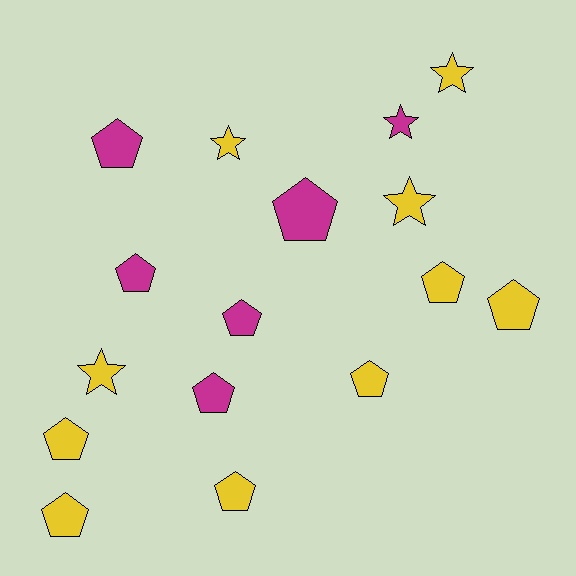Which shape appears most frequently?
Pentagon, with 11 objects.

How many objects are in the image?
There are 16 objects.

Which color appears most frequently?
Yellow, with 10 objects.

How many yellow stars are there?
There are 4 yellow stars.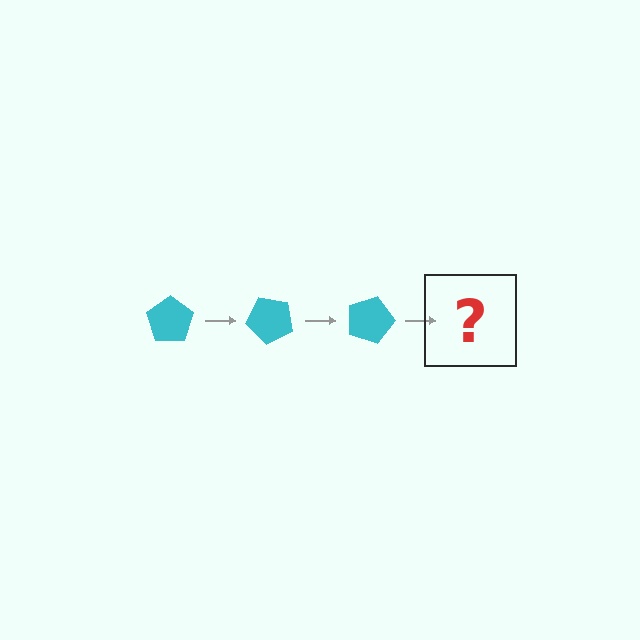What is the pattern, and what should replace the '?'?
The pattern is that the pentagon rotates 45 degrees each step. The '?' should be a cyan pentagon rotated 135 degrees.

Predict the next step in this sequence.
The next step is a cyan pentagon rotated 135 degrees.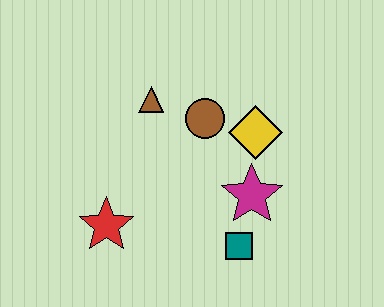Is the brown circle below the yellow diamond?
No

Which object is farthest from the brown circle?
The red star is farthest from the brown circle.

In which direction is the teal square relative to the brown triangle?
The teal square is below the brown triangle.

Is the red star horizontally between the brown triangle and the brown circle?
No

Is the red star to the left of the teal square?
Yes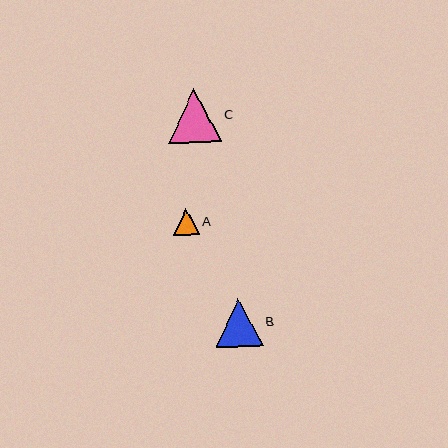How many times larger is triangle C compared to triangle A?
Triangle C is approximately 2.0 times the size of triangle A.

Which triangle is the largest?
Triangle C is the largest with a size of approximately 54 pixels.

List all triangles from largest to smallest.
From largest to smallest: C, B, A.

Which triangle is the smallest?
Triangle A is the smallest with a size of approximately 26 pixels.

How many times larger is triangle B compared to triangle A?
Triangle B is approximately 1.8 times the size of triangle A.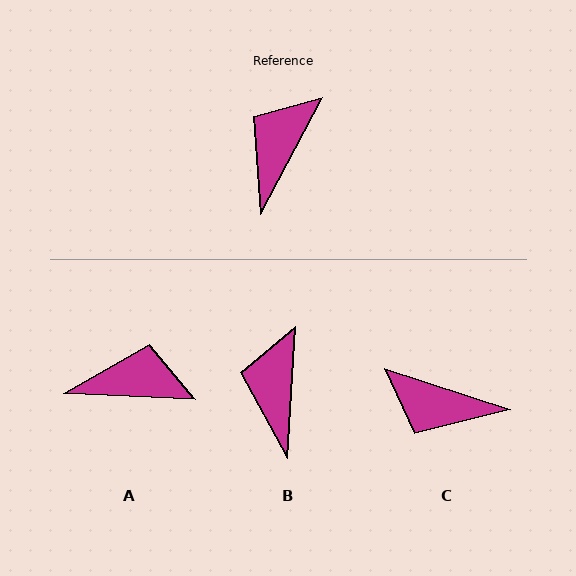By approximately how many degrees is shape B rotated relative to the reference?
Approximately 24 degrees counter-clockwise.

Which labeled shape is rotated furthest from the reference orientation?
C, about 99 degrees away.